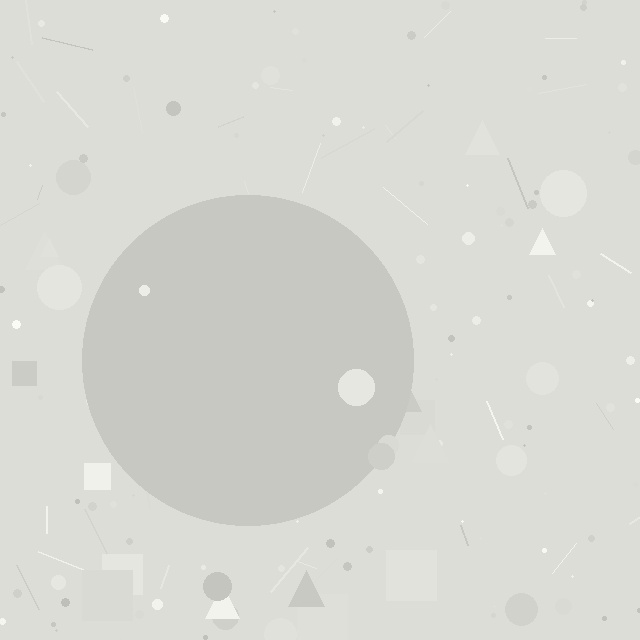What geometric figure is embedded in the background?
A circle is embedded in the background.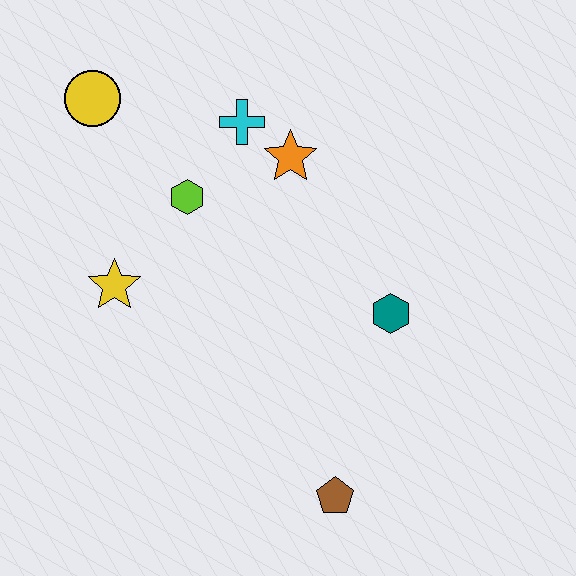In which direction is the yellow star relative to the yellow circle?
The yellow star is below the yellow circle.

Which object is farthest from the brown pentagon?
The yellow circle is farthest from the brown pentagon.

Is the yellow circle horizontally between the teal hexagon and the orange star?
No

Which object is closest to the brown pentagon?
The teal hexagon is closest to the brown pentagon.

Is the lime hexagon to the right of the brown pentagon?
No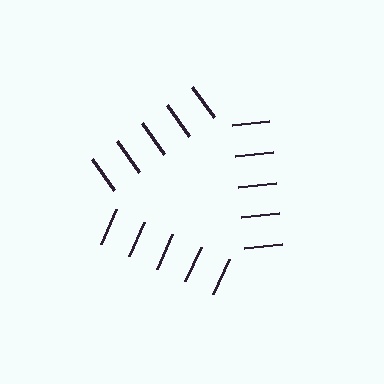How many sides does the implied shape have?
3 sides — the line-ends trace a triangle.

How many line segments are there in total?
15 — 5 along each of the 3 edges.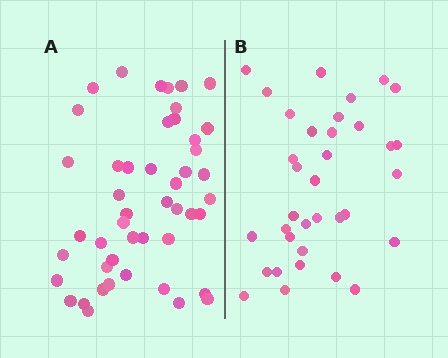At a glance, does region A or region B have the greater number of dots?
Region A (the left region) has more dots.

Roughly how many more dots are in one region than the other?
Region A has roughly 12 or so more dots than region B.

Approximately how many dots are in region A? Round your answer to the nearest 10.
About 50 dots. (The exact count is 47, which rounds to 50.)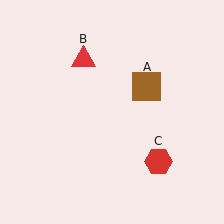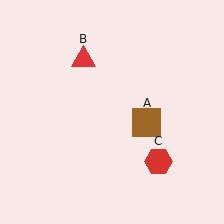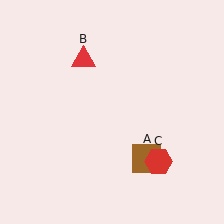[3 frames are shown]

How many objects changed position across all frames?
1 object changed position: brown square (object A).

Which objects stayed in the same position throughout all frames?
Red triangle (object B) and red hexagon (object C) remained stationary.